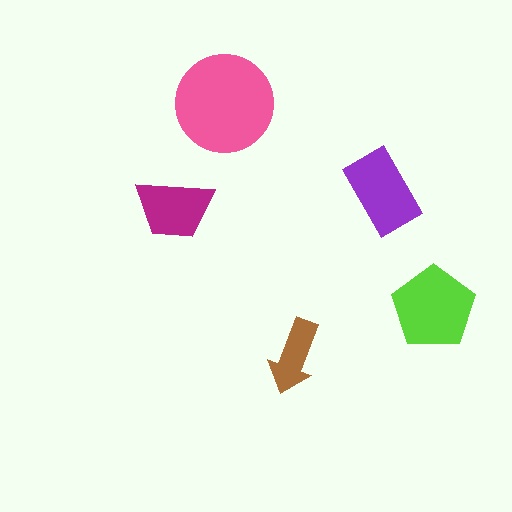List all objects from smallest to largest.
The brown arrow, the magenta trapezoid, the purple rectangle, the lime pentagon, the pink circle.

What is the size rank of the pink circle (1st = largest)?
1st.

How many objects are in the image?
There are 5 objects in the image.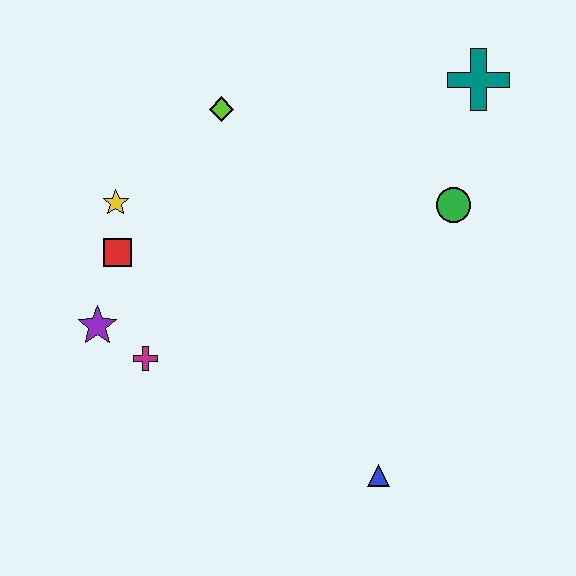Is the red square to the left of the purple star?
No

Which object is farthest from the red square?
The teal cross is farthest from the red square.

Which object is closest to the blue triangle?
The magenta cross is closest to the blue triangle.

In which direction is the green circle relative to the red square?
The green circle is to the right of the red square.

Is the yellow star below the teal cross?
Yes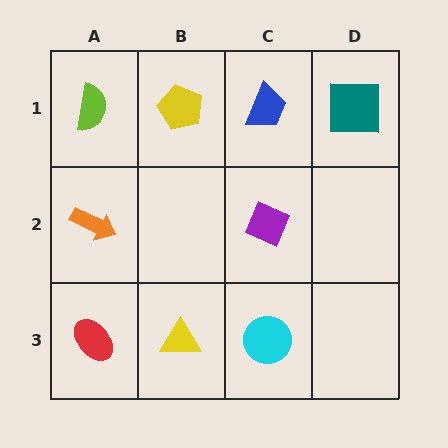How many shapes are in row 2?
2 shapes.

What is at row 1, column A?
A lime semicircle.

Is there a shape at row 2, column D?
No, that cell is empty.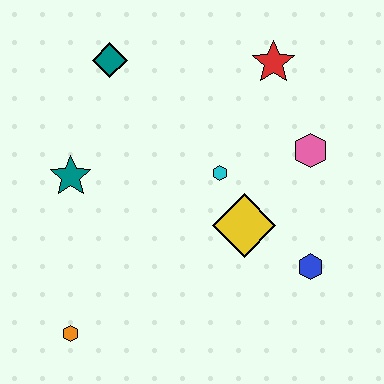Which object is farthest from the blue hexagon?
The teal diamond is farthest from the blue hexagon.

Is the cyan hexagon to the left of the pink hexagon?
Yes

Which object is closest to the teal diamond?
The teal star is closest to the teal diamond.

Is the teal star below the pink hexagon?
Yes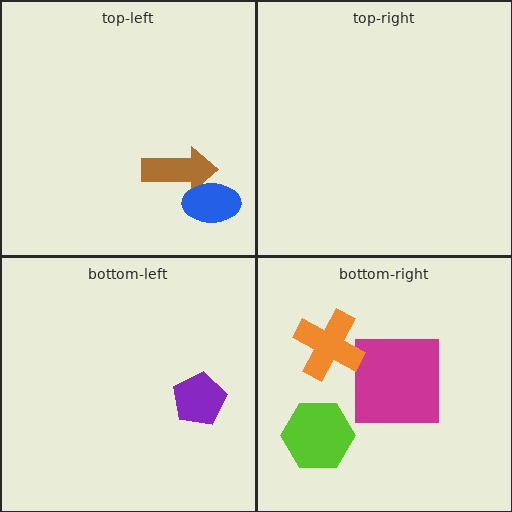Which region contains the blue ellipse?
The top-left region.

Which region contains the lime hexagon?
The bottom-right region.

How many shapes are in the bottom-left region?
1.